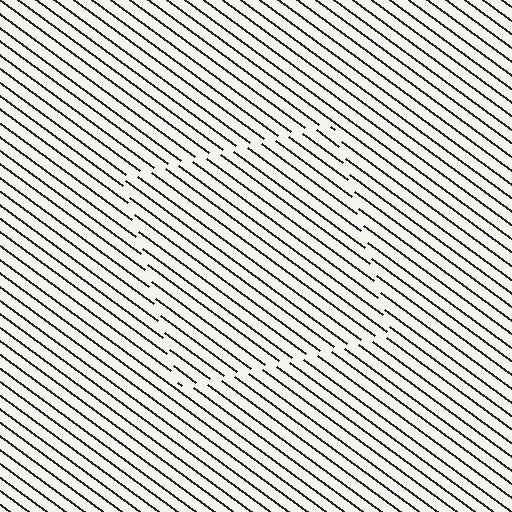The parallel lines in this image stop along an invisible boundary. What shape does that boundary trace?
An illusory square. The interior of the shape contains the same grating, shifted by half a period — the contour is defined by the phase discontinuity where line-ends from the inner and outer gratings abut.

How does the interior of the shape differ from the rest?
The interior of the shape contains the same grating, shifted by half a period — the contour is defined by the phase discontinuity where line-ends from the inner and outer gratings abut.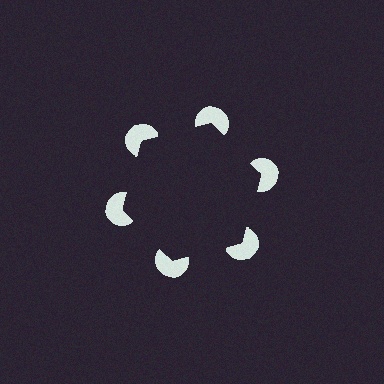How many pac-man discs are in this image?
There are 6 — one at each vertex of the illusory hexagon.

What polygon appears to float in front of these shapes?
An illusory hexagon — its edges are inferred from the aligned wedge cuts in the pac-man discs, not physically drawn.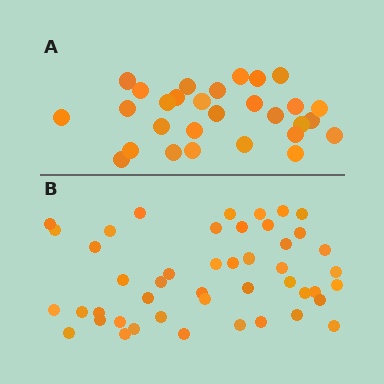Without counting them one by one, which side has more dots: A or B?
Region B (the bottom region) has more dots.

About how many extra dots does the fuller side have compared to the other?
Region B has approximately 15 more dots than region A.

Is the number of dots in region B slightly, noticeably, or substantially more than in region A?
Region B has substantially more. The ratio is roughly 1.6 to 1.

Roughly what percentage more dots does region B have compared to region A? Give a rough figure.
About 60% more.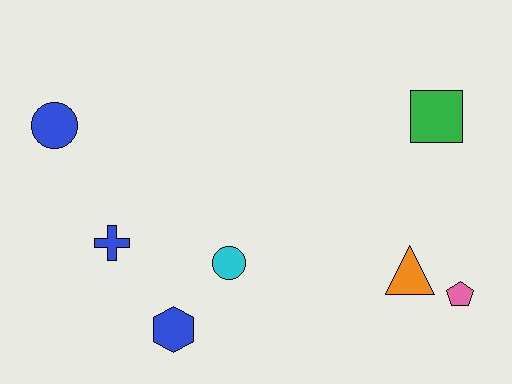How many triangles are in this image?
There is 1 triangle.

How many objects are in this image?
There are 7 objects.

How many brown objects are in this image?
There are no brown objects.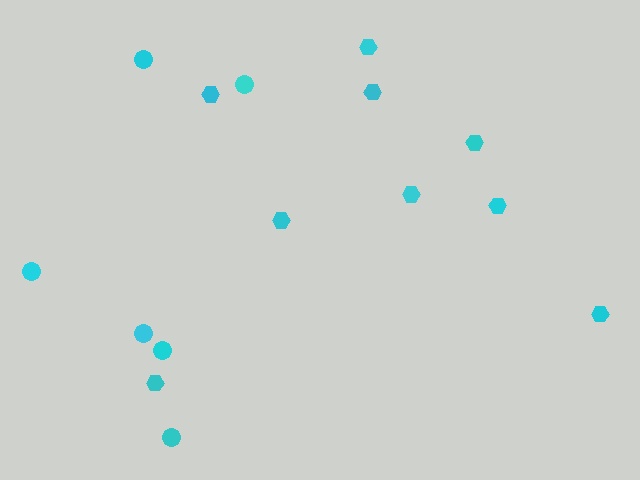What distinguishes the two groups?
There are 2 groups: one group of circles (6) and one group of hexagons (9).